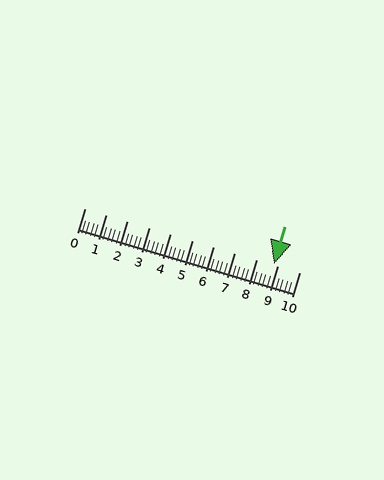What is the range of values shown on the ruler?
The ruler shows values from 0 to 10.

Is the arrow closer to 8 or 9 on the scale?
The arrow is closer to 9.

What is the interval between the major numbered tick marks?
The major tick marks are spaced 1 units apart.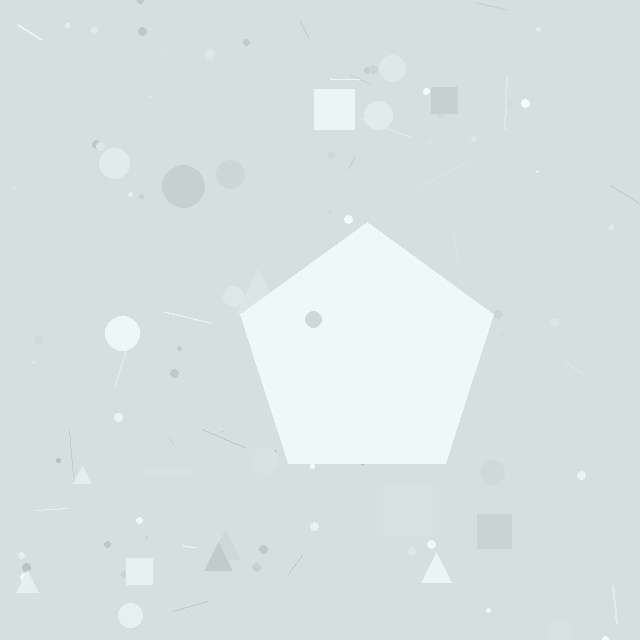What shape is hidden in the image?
A pentagon is hidden in the image.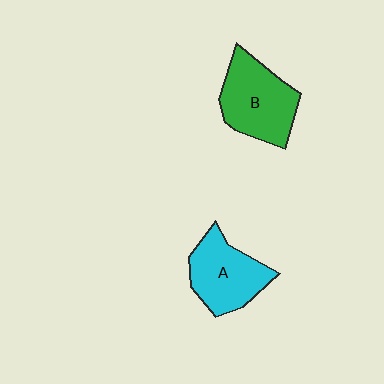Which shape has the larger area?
Shape B (green).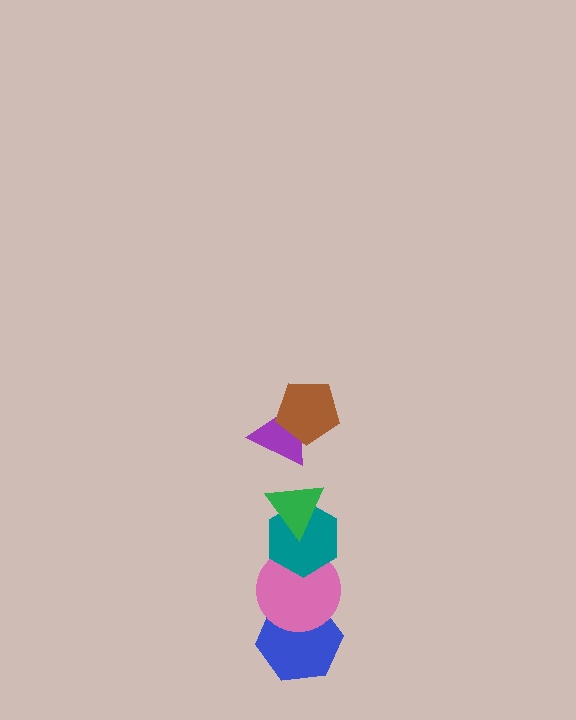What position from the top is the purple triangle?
The purple triangle is 2nd from the top.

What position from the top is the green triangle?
The green triangle is 3rd from the top.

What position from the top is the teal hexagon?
The teal hexagon is 4th from the top.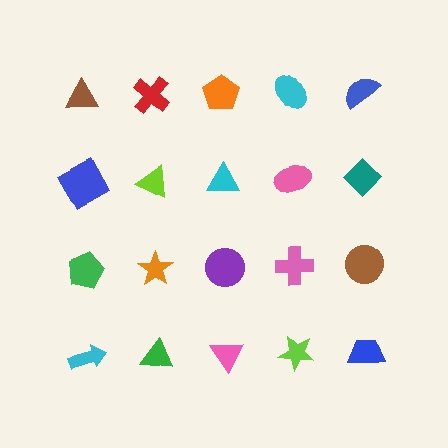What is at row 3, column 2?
An orange star.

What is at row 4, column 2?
A green triangle.